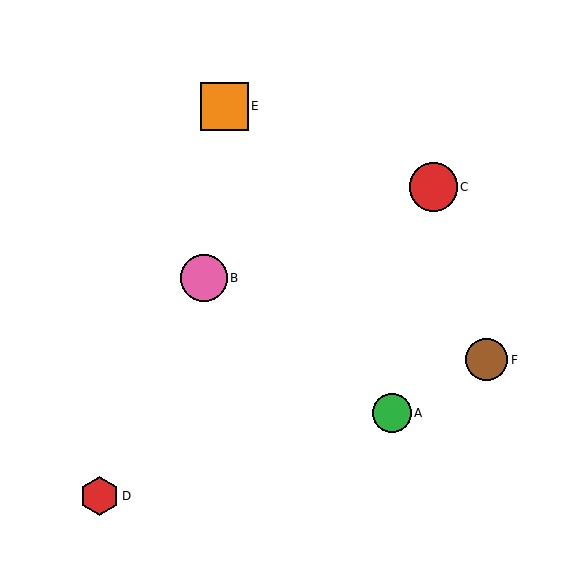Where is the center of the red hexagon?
The center of the red hexagon is at (100, 496).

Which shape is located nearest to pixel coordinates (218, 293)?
The pink circle (labeled B) at (204, 278) is nearest to that location.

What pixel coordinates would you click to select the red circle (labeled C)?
Click at (433, 187) to select the red circle C.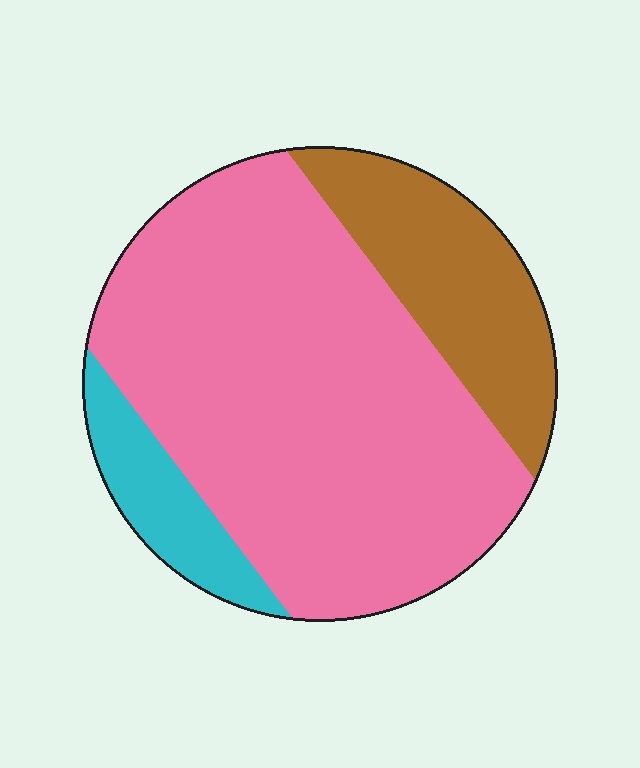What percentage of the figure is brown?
Brown covers 21% of the figure.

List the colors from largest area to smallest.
From largest to smallest: pink, brown, cyan.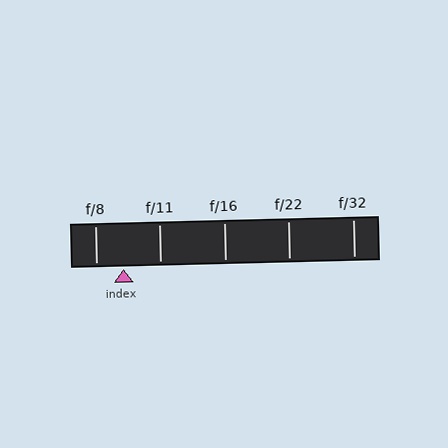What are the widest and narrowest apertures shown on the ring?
The widest aperture shown is f/8 and the narrowest is f/32.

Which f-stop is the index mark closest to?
The index mark is closest to f/8.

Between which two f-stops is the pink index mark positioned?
The index mark is between f/8 and f/11.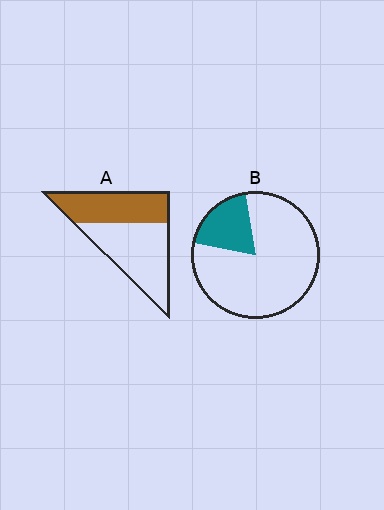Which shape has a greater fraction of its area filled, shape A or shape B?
Shape A.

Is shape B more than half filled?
No.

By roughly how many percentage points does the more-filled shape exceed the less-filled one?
By roughly 25 percentage points (A over B).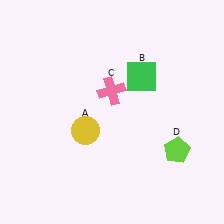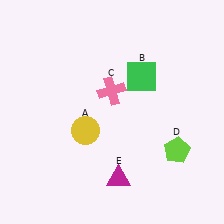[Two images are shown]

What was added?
A magenta triangle (E) was added in Image 2.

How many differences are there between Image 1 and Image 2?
There is 1 difference between the two images.